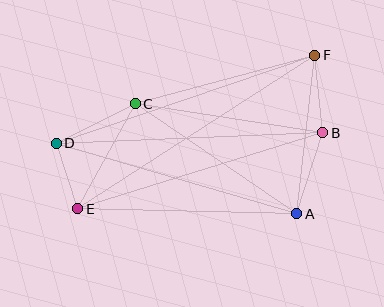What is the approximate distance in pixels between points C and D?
The distance between C and D is approximately 88 pixels.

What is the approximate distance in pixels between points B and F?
The distance between B and F is approximately 78 pixels.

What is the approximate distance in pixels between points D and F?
The distance between D and F is approximately 273 pixels.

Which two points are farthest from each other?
Points E and F are farthest from each other.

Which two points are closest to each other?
Points D and E are closest to each other.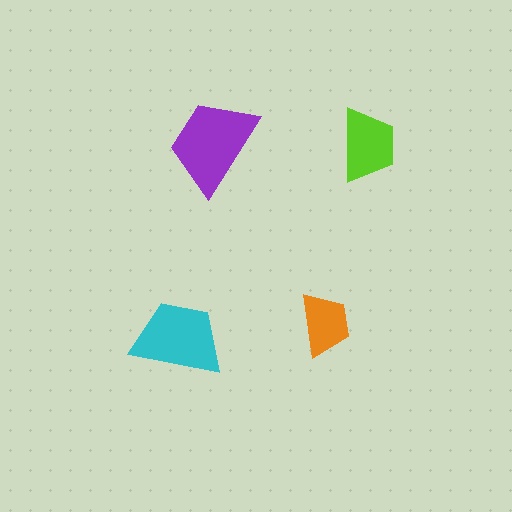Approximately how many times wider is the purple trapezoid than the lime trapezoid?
About 1.5 times wider.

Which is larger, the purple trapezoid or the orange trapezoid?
The purple one.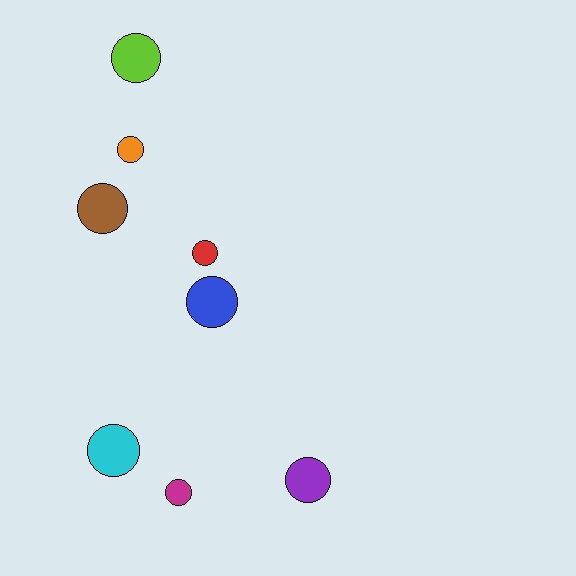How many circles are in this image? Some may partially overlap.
There are 8 circles.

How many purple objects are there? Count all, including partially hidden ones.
There is 1 purple object.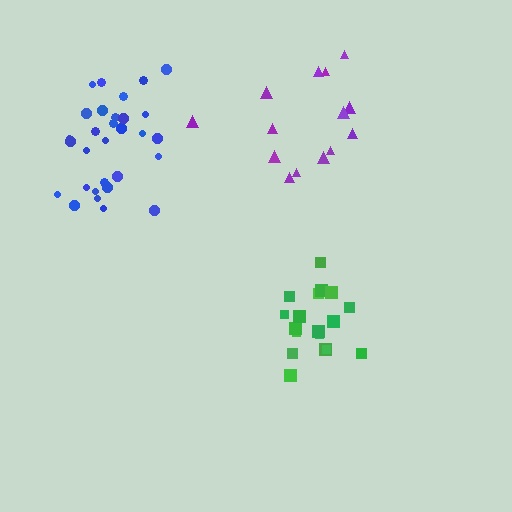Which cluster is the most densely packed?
Green.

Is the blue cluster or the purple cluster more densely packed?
Blue.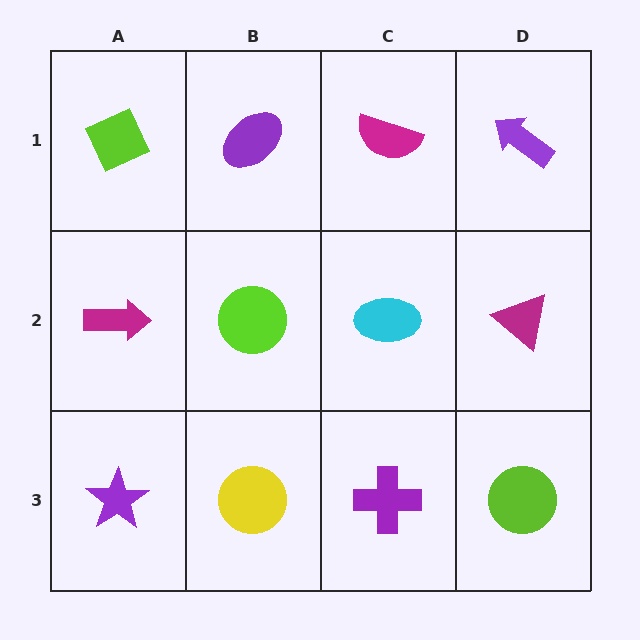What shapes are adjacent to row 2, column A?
A lime diamond (row 1, column A), a purple star (row 3, column A), a lime circle (row 2, column B).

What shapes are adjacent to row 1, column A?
A magenta arrow (row 2, column A), a purple ellipse (row 1, column B).